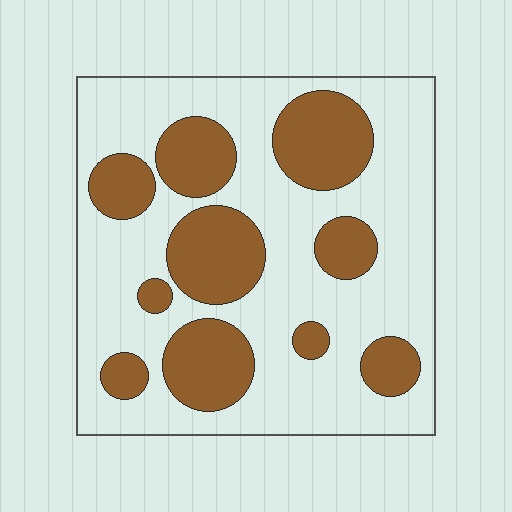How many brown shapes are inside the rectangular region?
10.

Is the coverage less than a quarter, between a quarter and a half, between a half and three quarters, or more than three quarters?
Between a quarter and a half.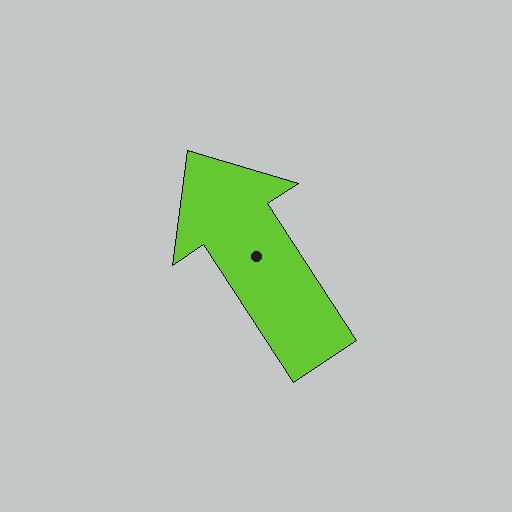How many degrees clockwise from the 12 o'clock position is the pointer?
Approximately 327 degrees.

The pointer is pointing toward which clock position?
Roughly 11 o'clock.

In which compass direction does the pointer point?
Northwest.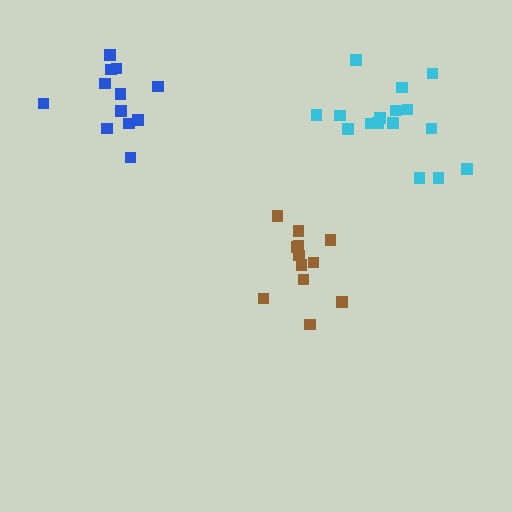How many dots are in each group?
Group 1: 16 dots, Group 2: 12 dots, Group 3: 12 dots (40 total).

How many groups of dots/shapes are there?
There are 3 groups.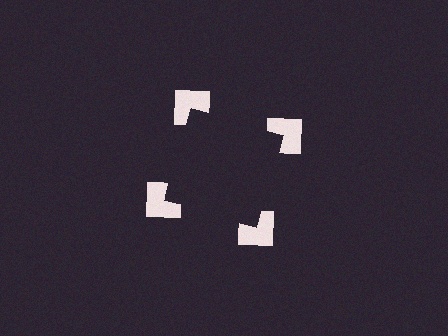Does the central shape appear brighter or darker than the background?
It typically appears slightly darker than the background, even though no actual brightness change is drawn.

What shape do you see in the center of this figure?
An illusory square — its edges are inferred from the aligned wedge cuts in the notched squares, not physically drawn.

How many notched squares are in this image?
There are 4 — one at each vertex of the illusory square.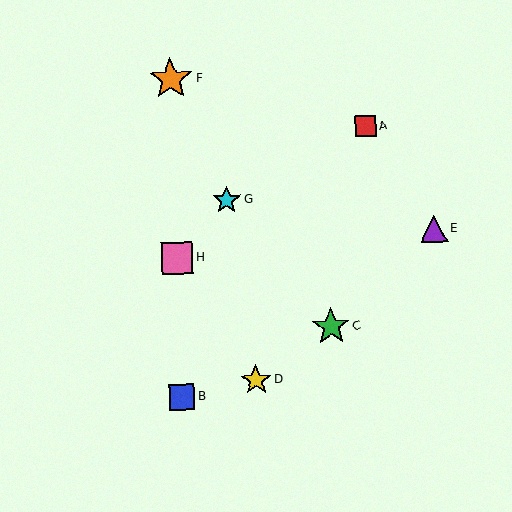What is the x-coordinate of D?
Object D is at x≈256.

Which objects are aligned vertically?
Objects B, F, H are aligned vertically.